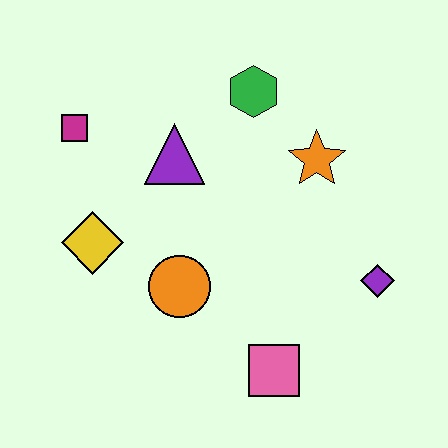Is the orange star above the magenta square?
No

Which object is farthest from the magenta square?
The purple diamond is farthest from the magenta square.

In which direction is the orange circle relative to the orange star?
The orange circle is to the left of the orange star.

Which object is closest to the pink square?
The orange circle is closest to the pink square.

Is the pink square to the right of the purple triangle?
Yes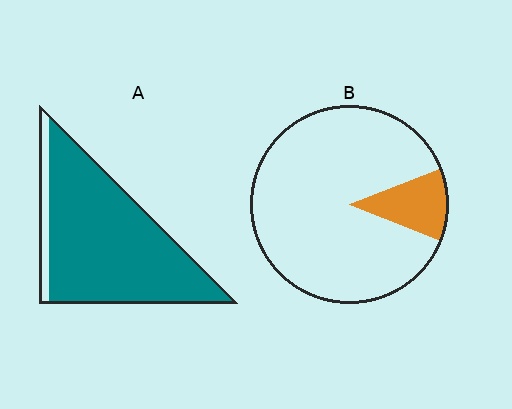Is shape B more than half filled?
No.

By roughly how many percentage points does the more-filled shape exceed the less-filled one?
By roughly 80 percentage points (A over B).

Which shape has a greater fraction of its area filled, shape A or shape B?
Shape A.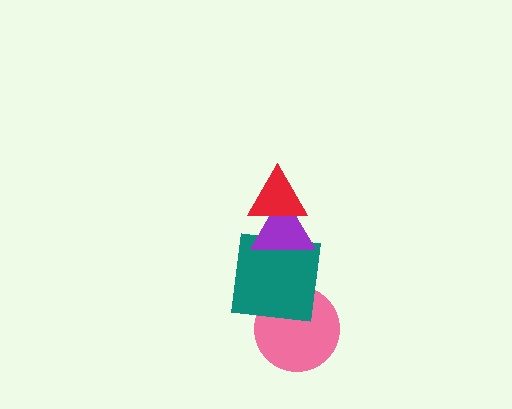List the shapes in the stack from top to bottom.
From top to bottom: the red triangle, the purple triangle, the teal square, the pink circle.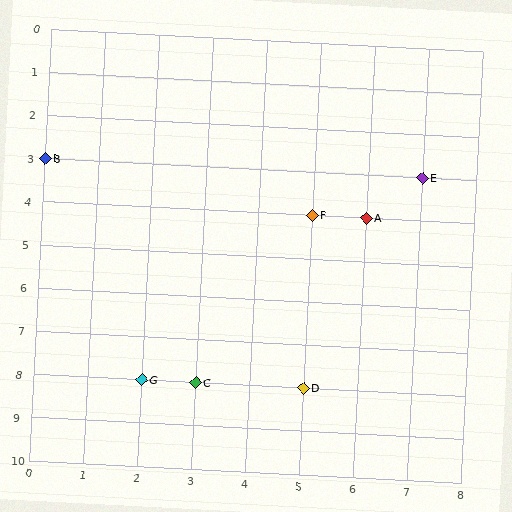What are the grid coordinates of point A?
Point A is at grid coordinates (6, 4).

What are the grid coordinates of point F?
Point F is at grid coordinates (5, 4).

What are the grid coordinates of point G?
Point G is at grid coordinates (2, 8).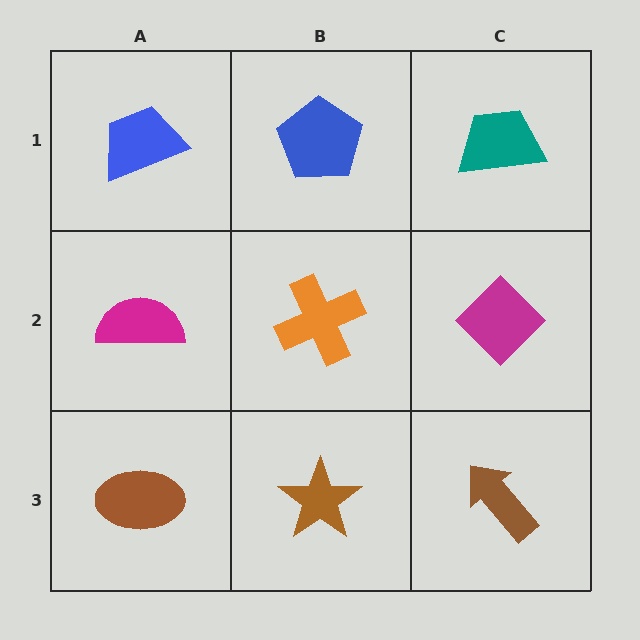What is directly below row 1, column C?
A magenta diamond.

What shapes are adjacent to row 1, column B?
An orange cross (row 2, column B), a blue trapezoid (row 1, column A), a teal trapezoid (row 1, column C).